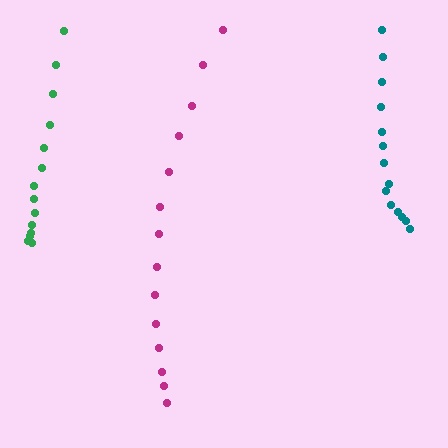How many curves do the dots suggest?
There are 3 distinct paths.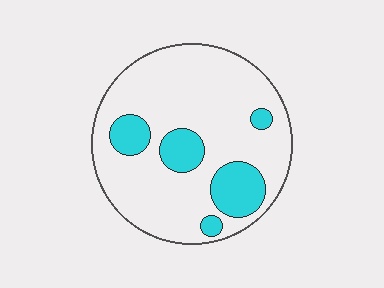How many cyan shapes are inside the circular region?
5.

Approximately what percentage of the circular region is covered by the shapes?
Approximately 20%.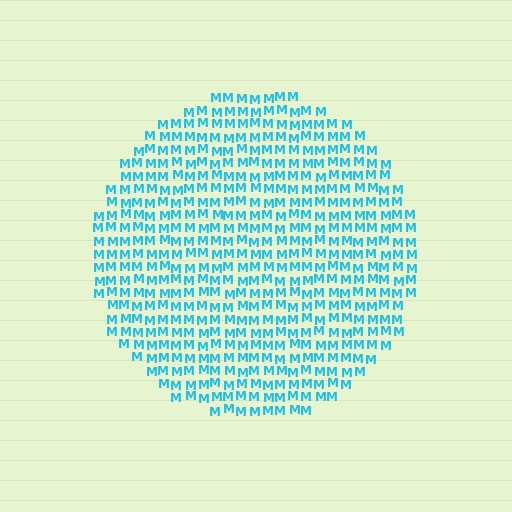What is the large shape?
The large shape is a circle.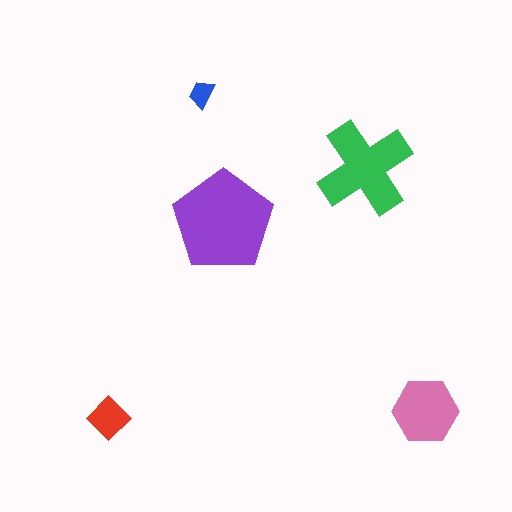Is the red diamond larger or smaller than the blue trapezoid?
Larger.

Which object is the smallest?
The blue trapezoid.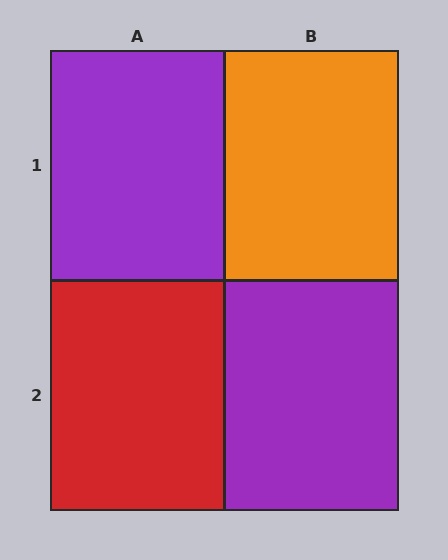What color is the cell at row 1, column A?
Purple.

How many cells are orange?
1 cell is orange.